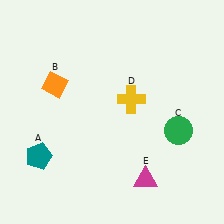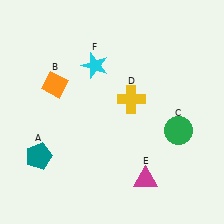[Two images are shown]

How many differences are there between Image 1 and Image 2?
There is 1 difference between the two images.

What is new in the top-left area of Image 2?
A cyan star (F) was added in the top-left area of Image 2.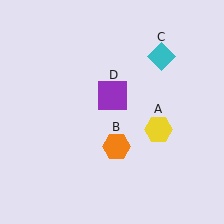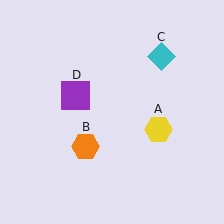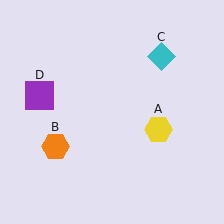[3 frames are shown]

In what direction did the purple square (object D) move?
The purple square (object D) moved left.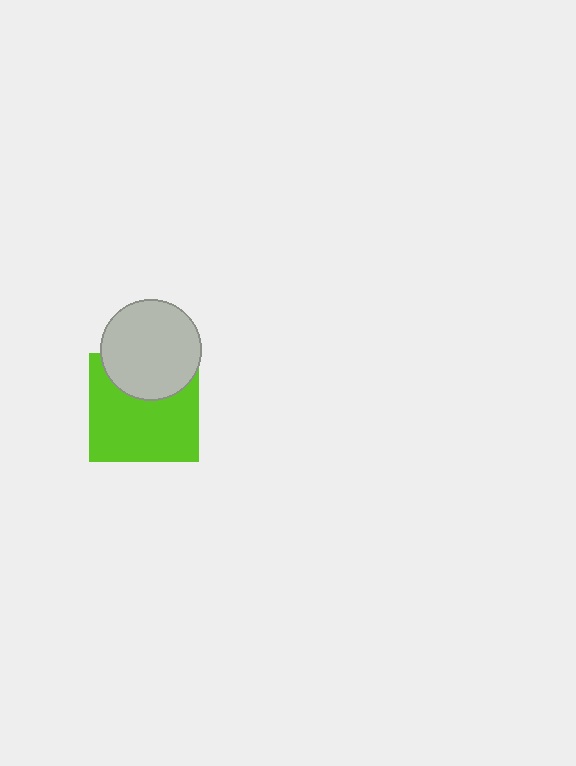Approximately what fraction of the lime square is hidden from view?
Roughly 31% of the lime square is hidden behind the light gray circle.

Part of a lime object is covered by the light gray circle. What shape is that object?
It is a square.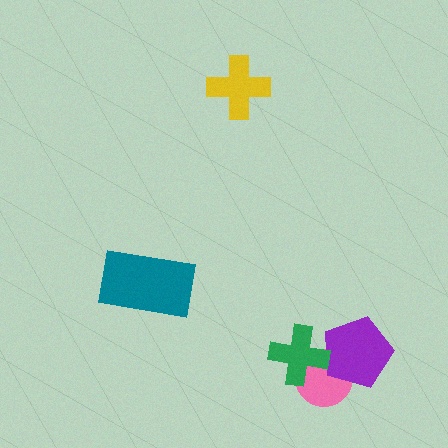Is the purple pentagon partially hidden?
Yes, it is partially covered by another shape.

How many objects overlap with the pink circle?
2 objects overlap with the pink circle.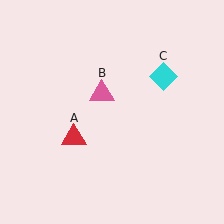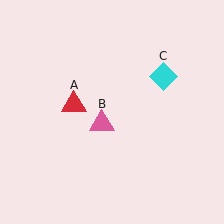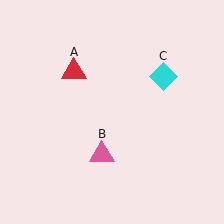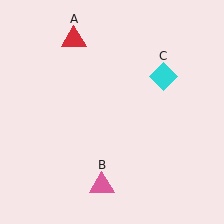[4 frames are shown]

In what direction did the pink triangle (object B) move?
The pink triangle (object B) moved down.